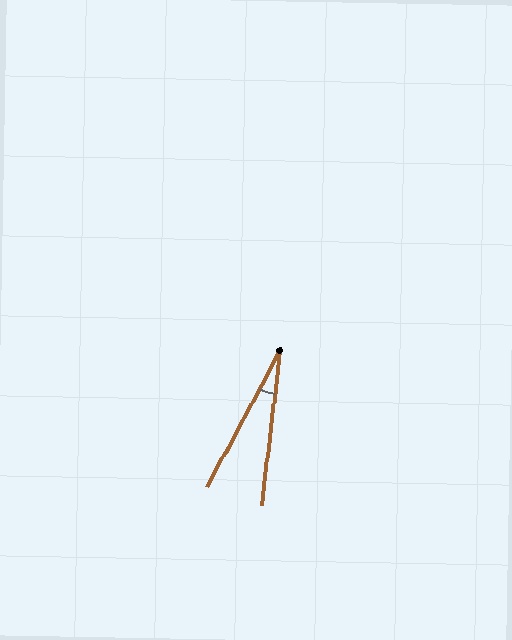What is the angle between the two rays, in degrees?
Approximately 21 degrees.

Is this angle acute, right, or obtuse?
It is acute.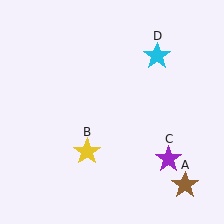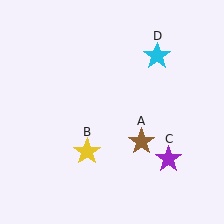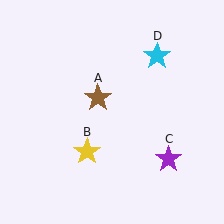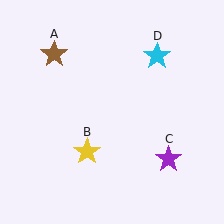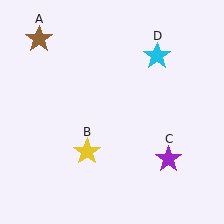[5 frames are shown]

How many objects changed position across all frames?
1 object changed position: brown star (object A).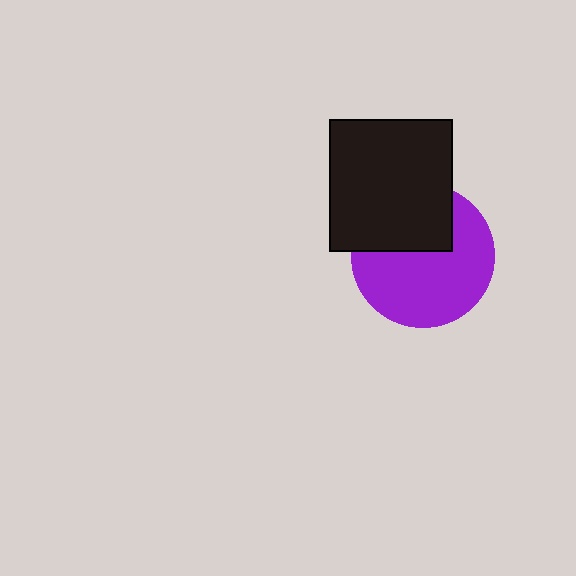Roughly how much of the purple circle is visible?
About half of it is visible (roughly 65%).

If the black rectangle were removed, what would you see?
You would see the complete purple circle.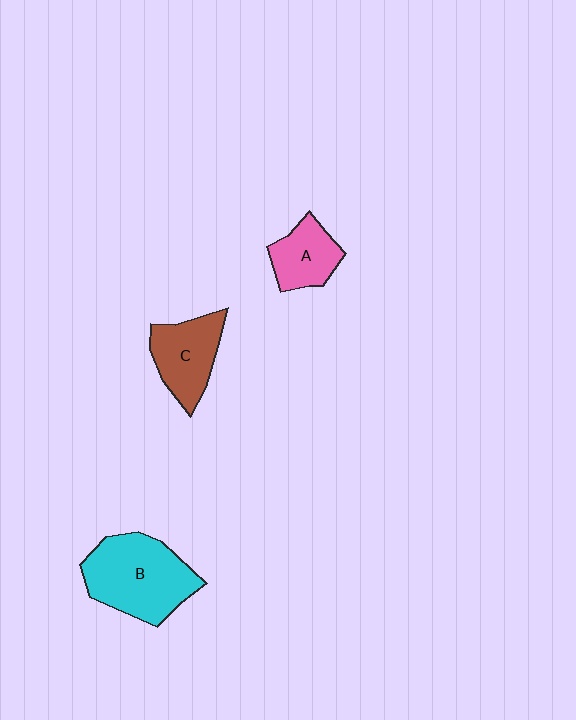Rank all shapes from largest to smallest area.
From largest to smallest: B (cyan), C (brown), A (pink).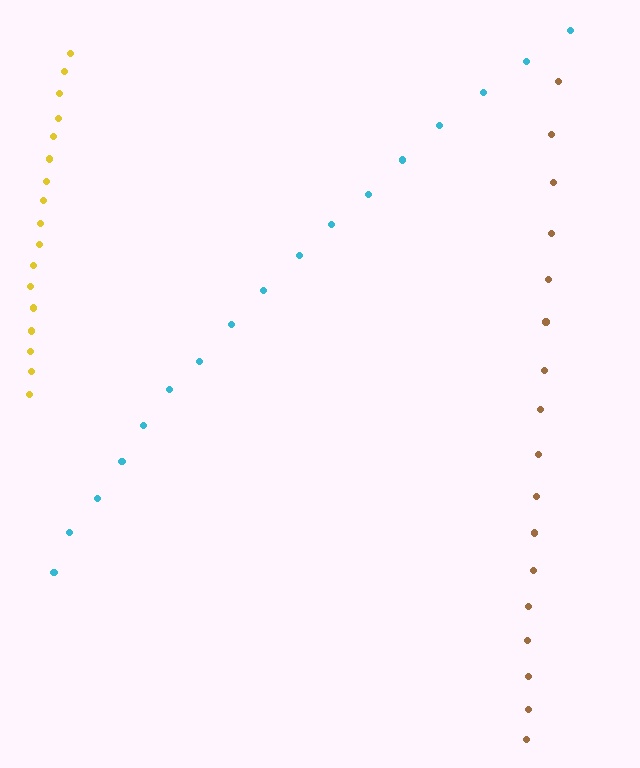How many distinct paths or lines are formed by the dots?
There are 3 distinct paths.